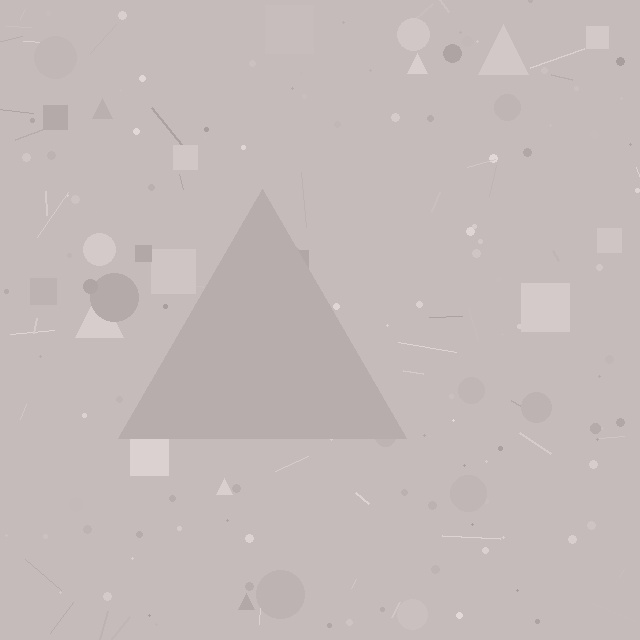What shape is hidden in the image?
A triangle is hidden in the image.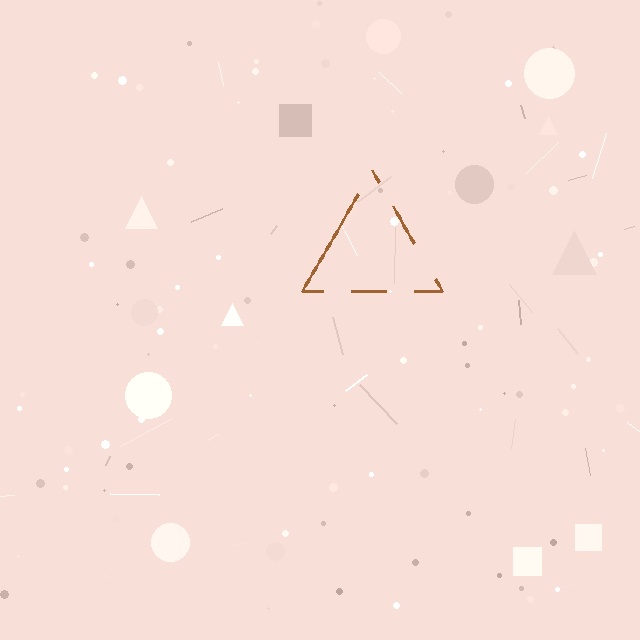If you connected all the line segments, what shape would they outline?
They would outline a triangle.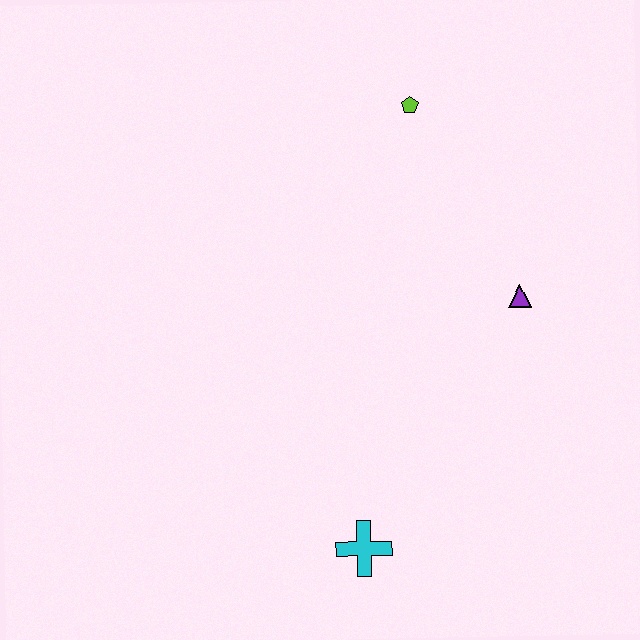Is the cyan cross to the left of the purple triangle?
Yes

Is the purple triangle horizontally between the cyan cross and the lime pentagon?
No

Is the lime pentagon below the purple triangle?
No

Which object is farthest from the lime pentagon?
The cyan cross is farthest from the lime pentagon.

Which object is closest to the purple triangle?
The lime pentagon is closest to the purple triangle.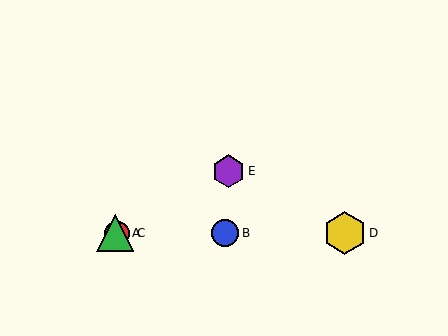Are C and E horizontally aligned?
No, C is at y≈233 and E is at y≈171.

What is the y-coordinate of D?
Object D is at y≈233.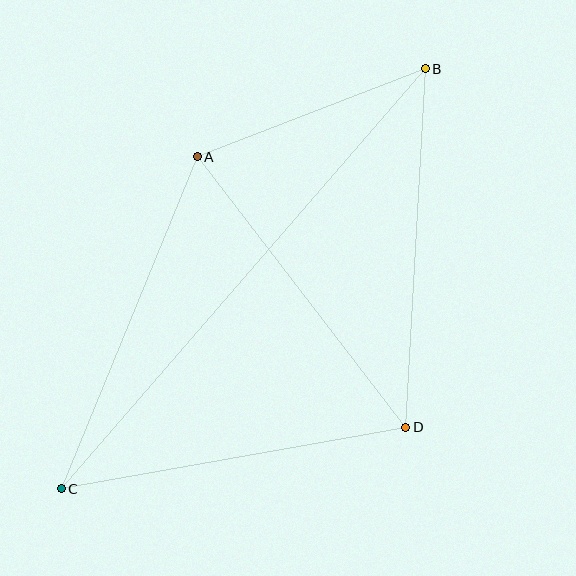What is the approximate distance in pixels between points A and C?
The distance between A and C is approximately 358 pixels.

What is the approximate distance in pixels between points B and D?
The distance between B and D is approximately 359 pixels.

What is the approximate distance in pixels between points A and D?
The distance between A and D is approximately 342 pixels.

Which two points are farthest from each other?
Points B and C are farthest from each other.